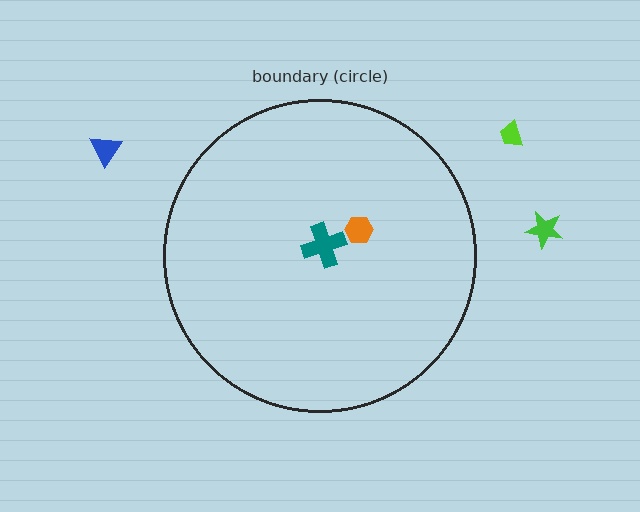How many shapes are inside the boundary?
2 inside, 3 outside.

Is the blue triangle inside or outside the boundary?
Outside.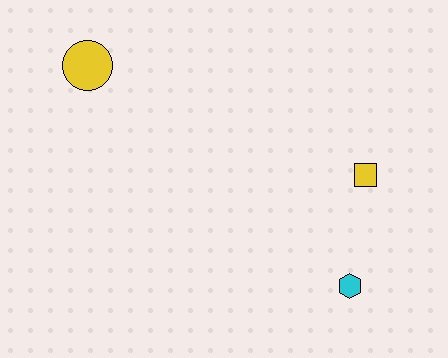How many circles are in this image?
There is 1 circle.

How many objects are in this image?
There are 3 objects.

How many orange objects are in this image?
There are no orange objects.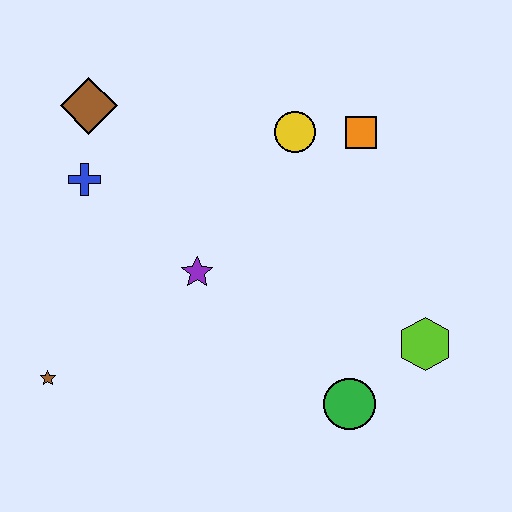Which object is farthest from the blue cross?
The lime hexagon is farthest from the blue cross.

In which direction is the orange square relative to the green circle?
The orange square is above the green circle.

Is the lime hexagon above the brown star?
Yes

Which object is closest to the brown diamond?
The blue cross is closest to the brown diamond.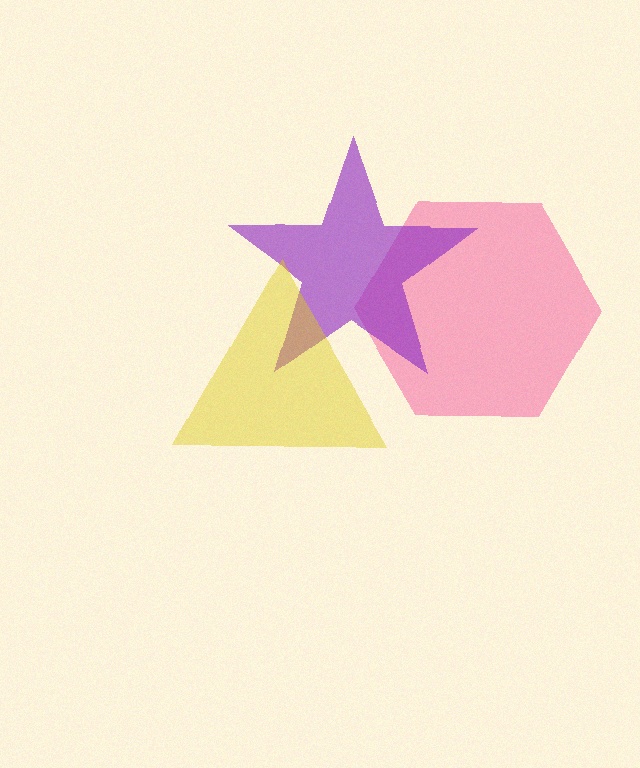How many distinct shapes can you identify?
There are 3 distinct shapes: a pink hexagon, a purple star, a yellow triangle.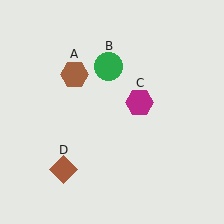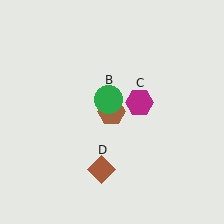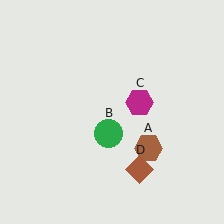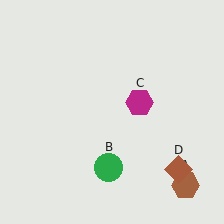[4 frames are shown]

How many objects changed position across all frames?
3 objects changed position: brown hexagon (object A), green circle (object B), brown diamond (object D).